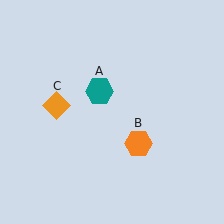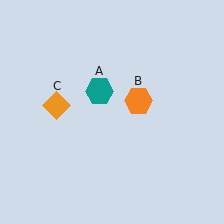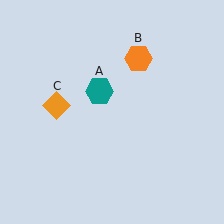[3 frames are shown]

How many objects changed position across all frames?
1 object changed position: orange hexagon (object B).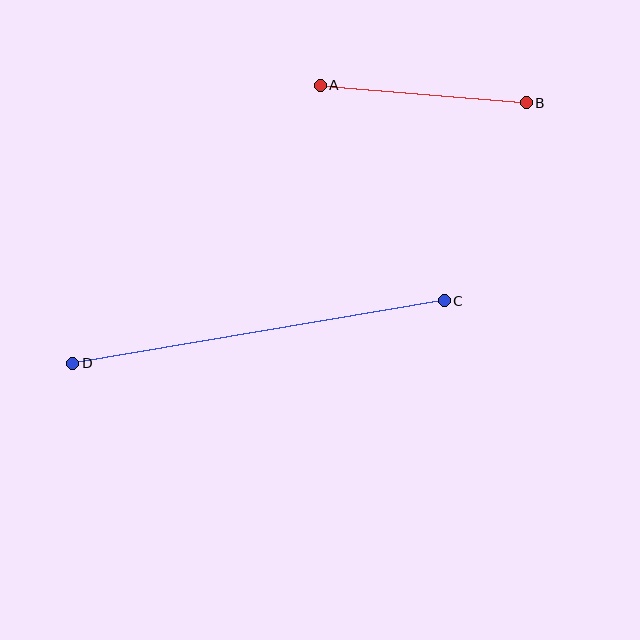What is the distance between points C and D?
The distance is approximately 377 pixels.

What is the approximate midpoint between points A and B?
The midpoint is at approximately (423, 94) pixels.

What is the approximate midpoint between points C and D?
The midpoint is at approximately (259, 332) pixels.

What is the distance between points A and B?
The distance is approximately 207 pixels.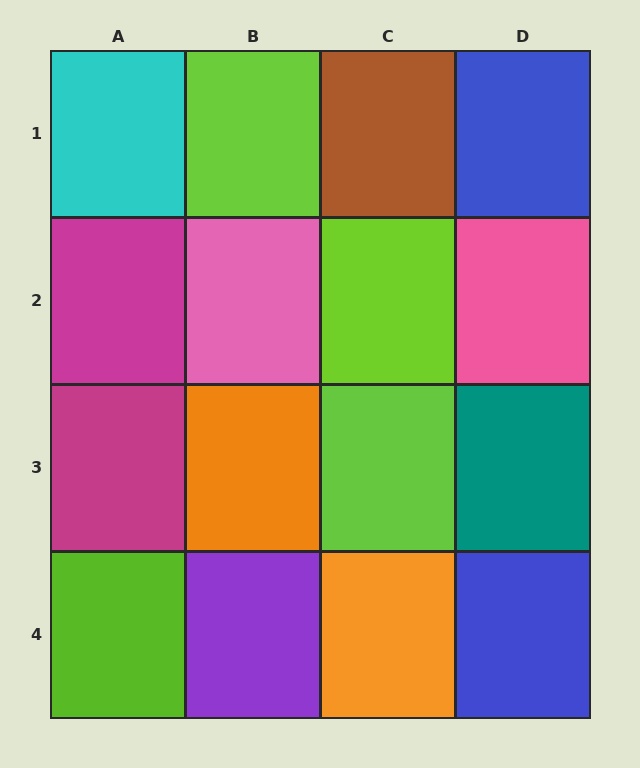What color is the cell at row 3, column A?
Magenta.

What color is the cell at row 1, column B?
Lime.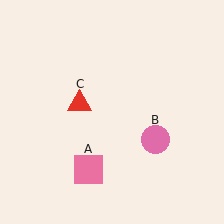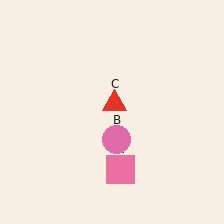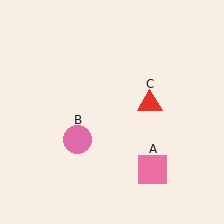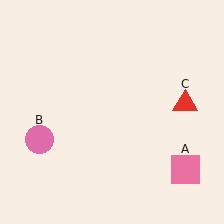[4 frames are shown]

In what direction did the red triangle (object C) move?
The red triangle (object C) moved right.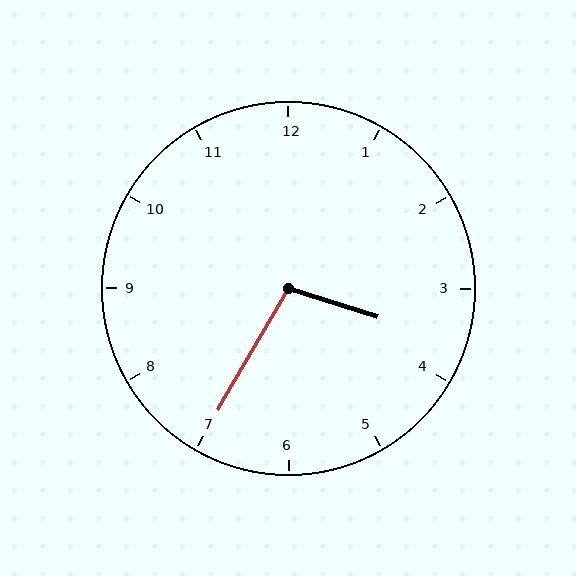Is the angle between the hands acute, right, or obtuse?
It is obtuse.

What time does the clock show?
3:35.